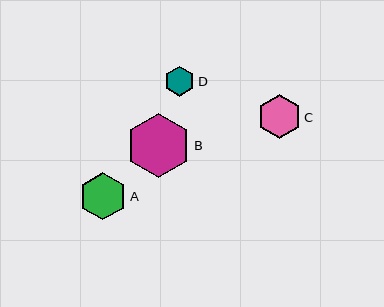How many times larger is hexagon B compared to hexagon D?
Hexagon B is approximately 2.1 times the size of hexagon D.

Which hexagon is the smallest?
Hexagon D is the smallest with a size of approximately 30 pixels.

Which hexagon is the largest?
Hexagon B is the largest with a size of approximately 65 pixels.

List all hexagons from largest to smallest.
From largest to smallest: B, A, C, D.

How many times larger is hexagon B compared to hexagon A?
Hexagon B is approximately 1.4 times the size of hexagon A.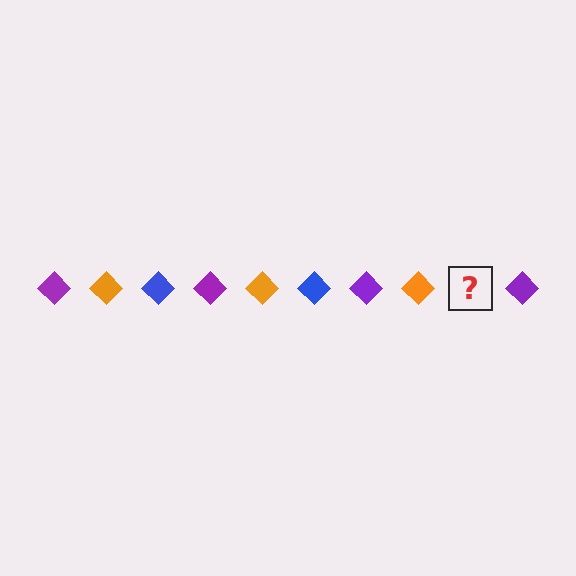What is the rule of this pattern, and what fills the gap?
The rule is that the pattern cycles through purple, orange, blue diamonds. The gap should be filled with a blue diamond.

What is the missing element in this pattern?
The missing element is a blue diamond.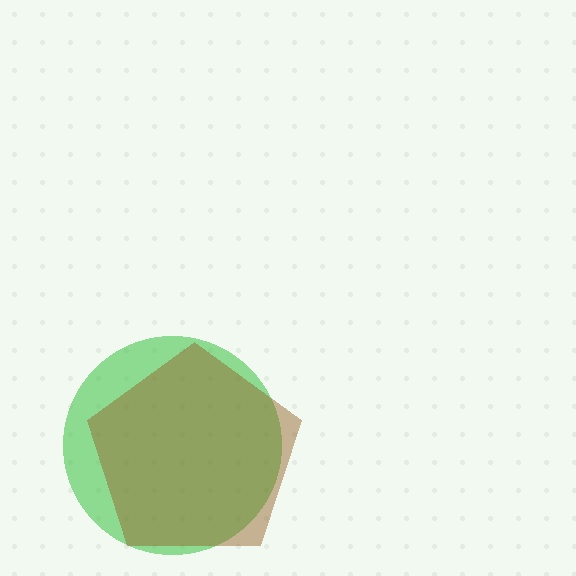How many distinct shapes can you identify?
There are 2 distinct shapes: a green circle, a brown pentagon.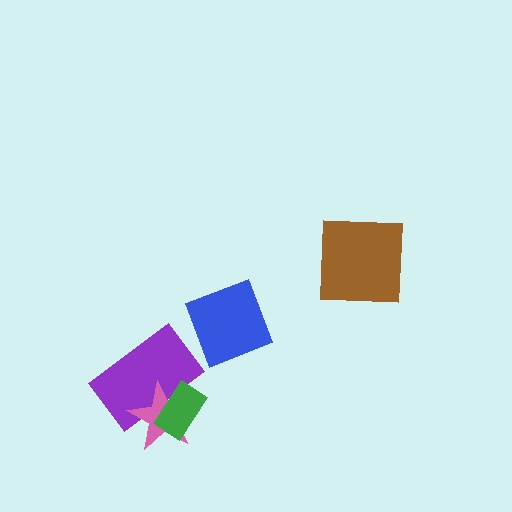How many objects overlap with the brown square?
0 objects overlap with the brown square.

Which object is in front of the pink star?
The green rectangle is in front of the pink star.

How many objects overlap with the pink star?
2 objects overlap with the pink star.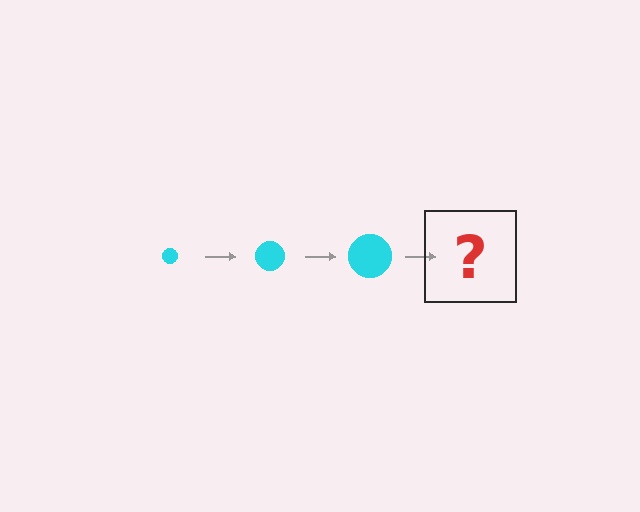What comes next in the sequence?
The next element should be a cyan circle, larger than the previous one.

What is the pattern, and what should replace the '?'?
The pattern is that the circle gets progressively larger each step. The '?' should be a cyan circle, larger than the previous one.